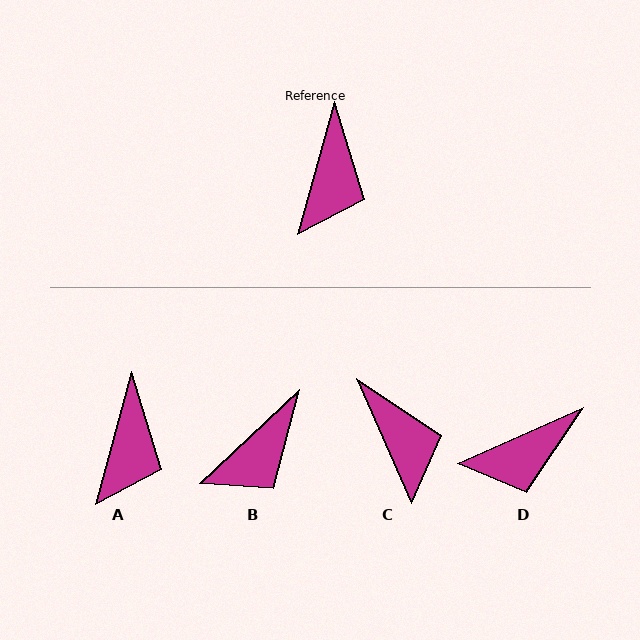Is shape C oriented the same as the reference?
No, it is off by about 39 degrees.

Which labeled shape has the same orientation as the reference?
A.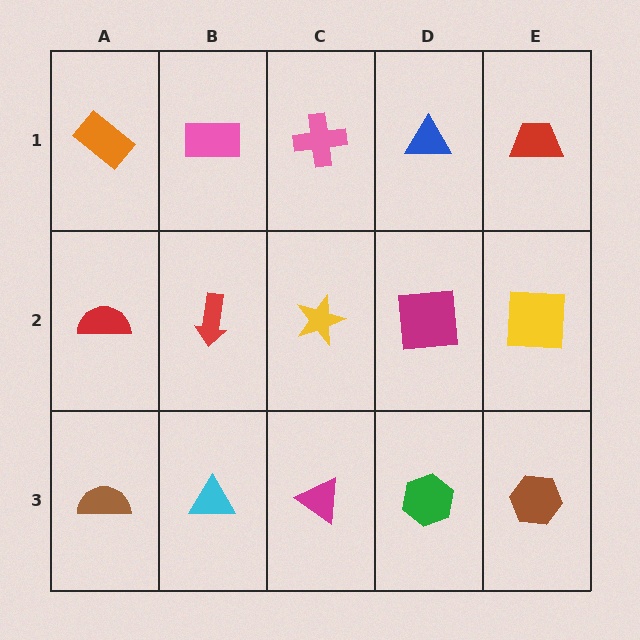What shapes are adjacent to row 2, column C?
A pink cross (row 1, column C), a magenta triangle (row 3, column C), a red arrow (row 2, column B), a magenta square (row 2, column D).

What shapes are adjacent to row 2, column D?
A blue triangle (row 1, column D), a green hexagon (row 3, column D), a yellow star (row 2, column C), a yellow square (row 2, column E).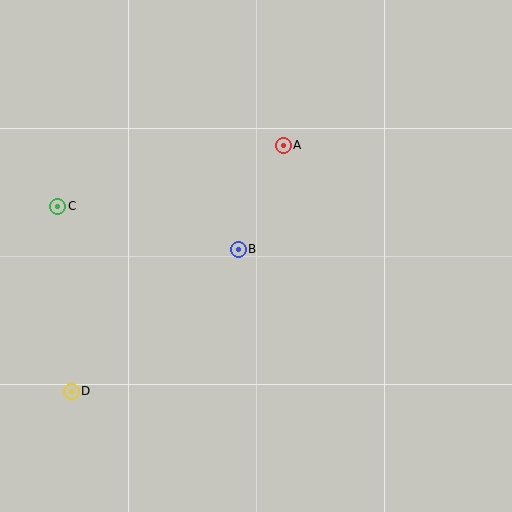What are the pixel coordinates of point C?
Point C is at (58, 206).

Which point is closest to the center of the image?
Point B at (238, 249) is closest to the center.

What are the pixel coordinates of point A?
Point A is at (283, 146).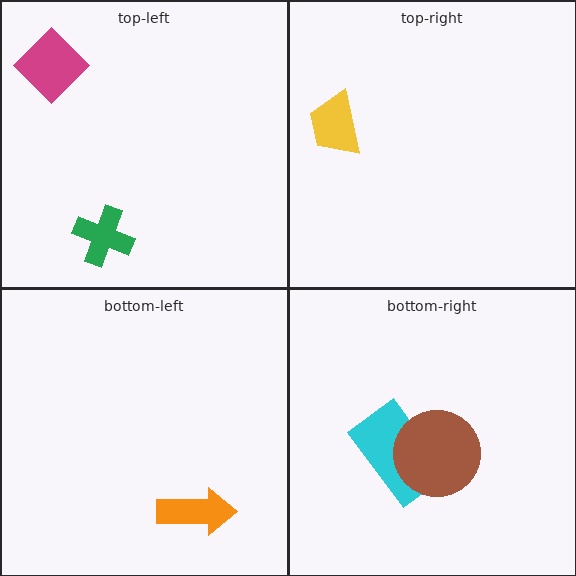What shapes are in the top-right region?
The yellow trapezoid.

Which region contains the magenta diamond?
The top-left region.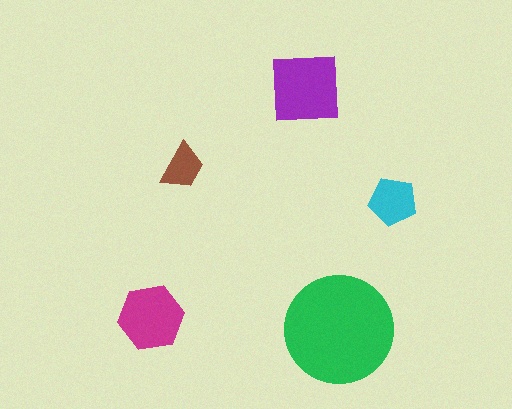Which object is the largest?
The green circle.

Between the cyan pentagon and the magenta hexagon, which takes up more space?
The magenta hexagon.